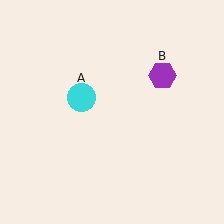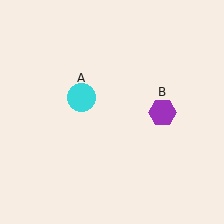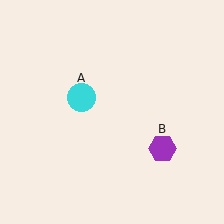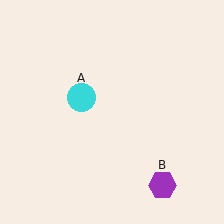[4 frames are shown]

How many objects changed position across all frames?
1 object changed position: purple hexagon (object B).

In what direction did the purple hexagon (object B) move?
The purple hexagon (object B) moved down.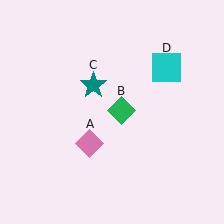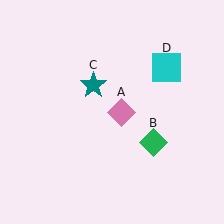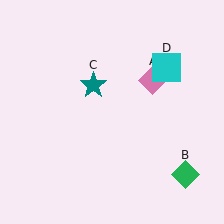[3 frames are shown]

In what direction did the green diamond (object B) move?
The green diamond (object B) moved down and to the right.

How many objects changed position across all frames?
2 objects changed position: pink diamond (object A), green diamond (object B).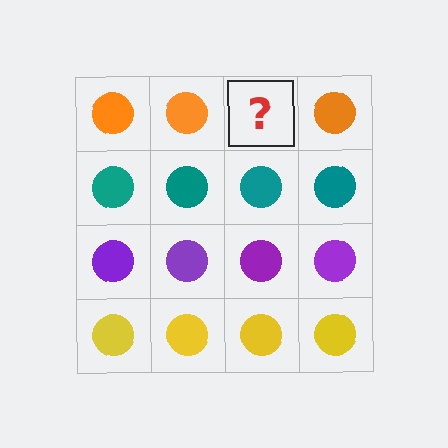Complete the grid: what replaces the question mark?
The question mark should be replaced with an orange circle.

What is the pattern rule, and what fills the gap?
The rule is that each row has a consistent color. The gap should be filled with an orange circle.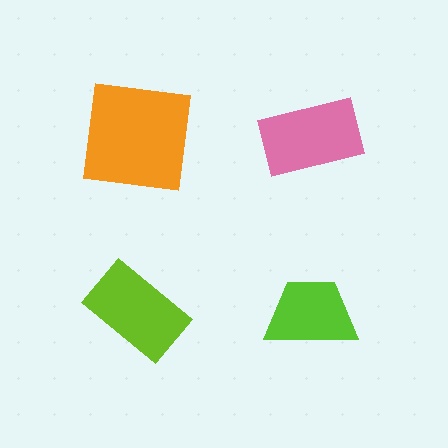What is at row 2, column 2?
A lime trapezoid.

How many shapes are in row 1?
2 shapes.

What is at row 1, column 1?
An orange square.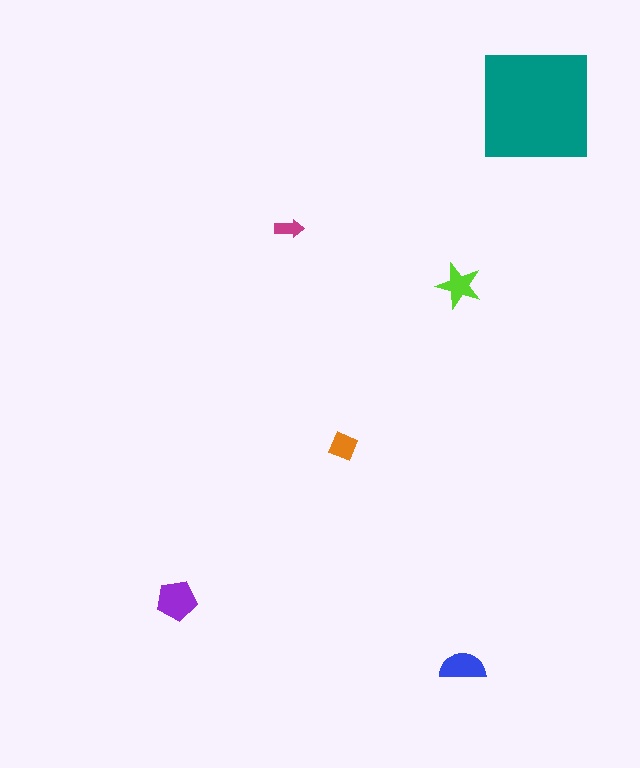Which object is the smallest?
The magenta arrow.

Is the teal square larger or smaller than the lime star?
Larger.